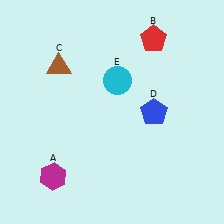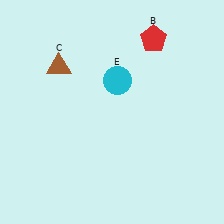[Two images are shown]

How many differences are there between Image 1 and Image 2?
There are 2 differences between the two images.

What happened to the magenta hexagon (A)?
The magenta hexagon (A) was removed in Image 2. It was in the bottom-left area of Image 1.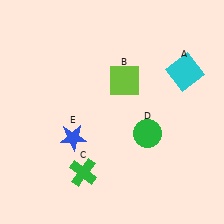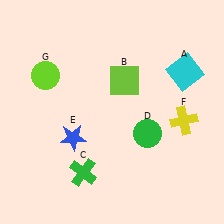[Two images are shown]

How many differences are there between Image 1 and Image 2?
There are 2 differences between the two images.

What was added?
A yellow cross (F), a lime circle (G) were added in Image 2.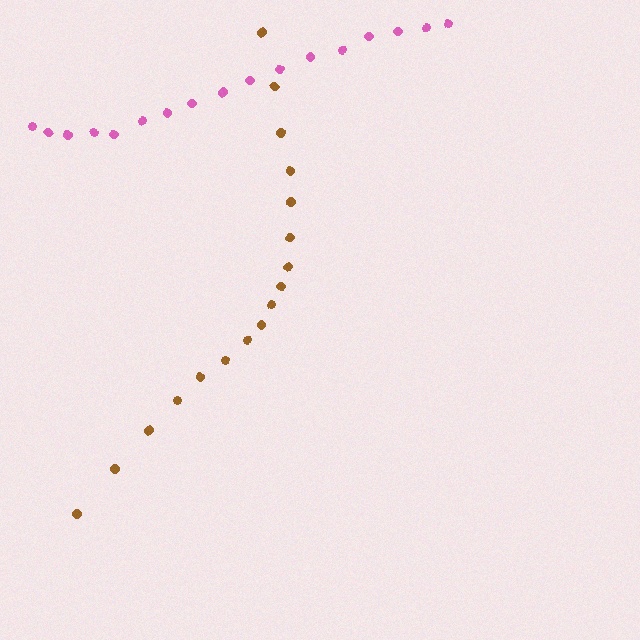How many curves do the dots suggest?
There are 2 distinct paths.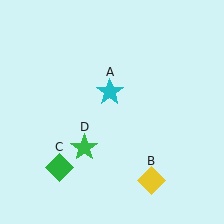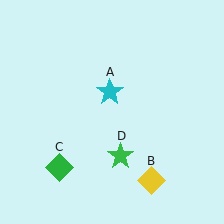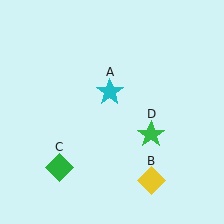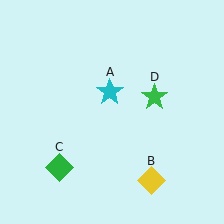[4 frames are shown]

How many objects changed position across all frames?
1 object changed position: green star (object D).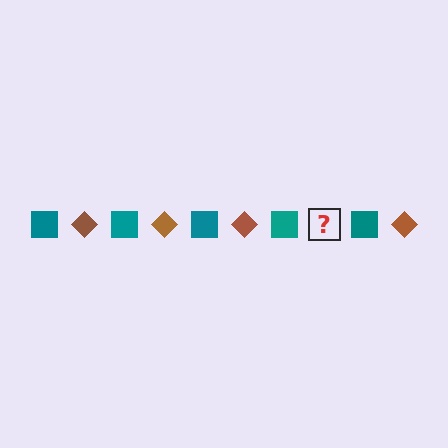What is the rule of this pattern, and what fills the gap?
The rule is that the pattern alternates between teal square and brown diamond. The gap should be filled with a brown diamond.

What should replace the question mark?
The question mark should be replaced with a brown diamond.